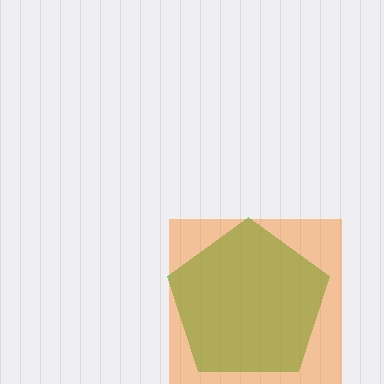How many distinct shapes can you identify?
There are 2 distinct shapes: a green pentagon, an orange square.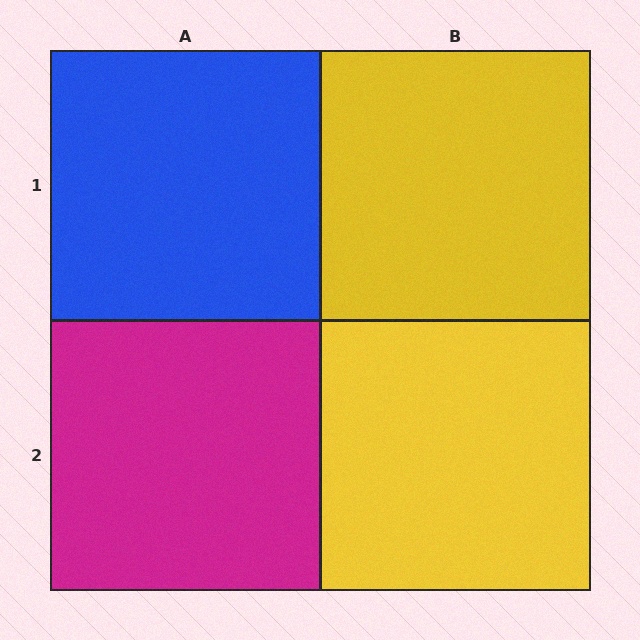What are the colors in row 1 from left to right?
Blue, yellow.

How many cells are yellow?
2 cells are yellow.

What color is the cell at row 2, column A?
Magenta.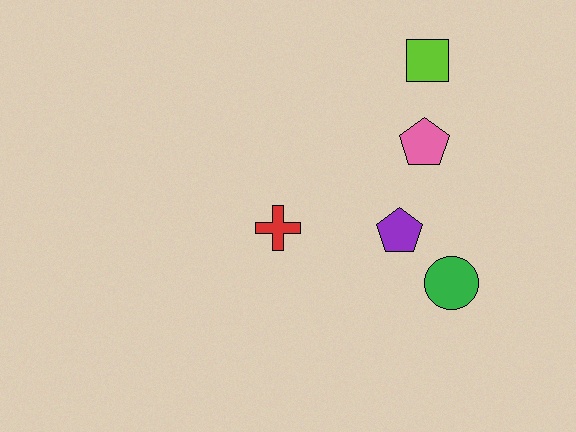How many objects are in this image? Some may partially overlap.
There are 5 objects.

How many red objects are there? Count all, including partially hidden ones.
There is 1 red object.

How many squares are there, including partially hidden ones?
There is 1 square.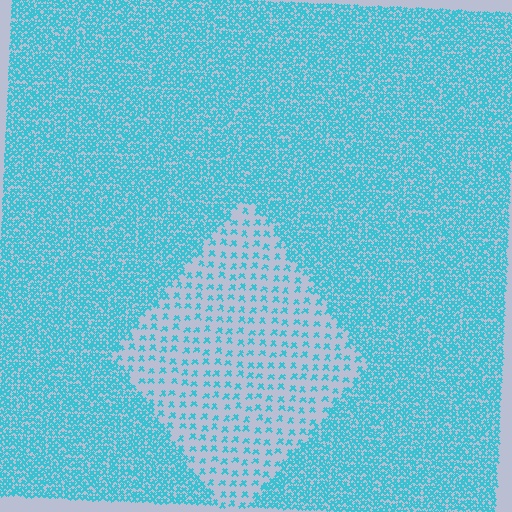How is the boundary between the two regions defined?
The boundary is defined by a change in element density (approximately 3.1x ratio). All elements are the same color, size, and shape.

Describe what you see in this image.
The image contains small cyan elements arranged at two different densities. A diamond-shaped region is visible where the elements are less densely packed than the surrounding area.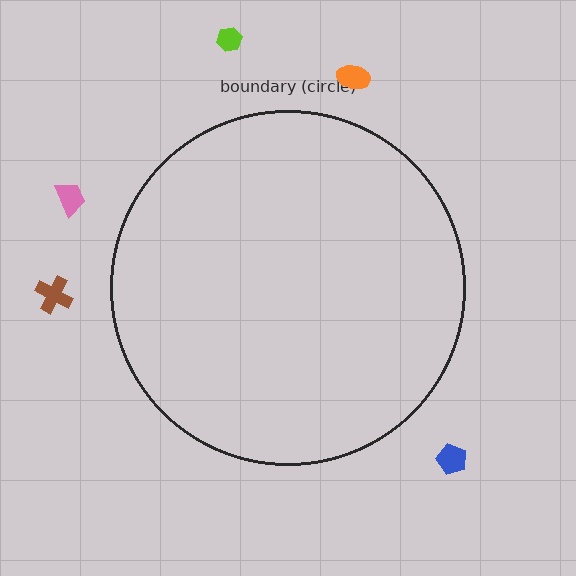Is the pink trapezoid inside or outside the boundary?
Outside.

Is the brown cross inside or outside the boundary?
Outside.